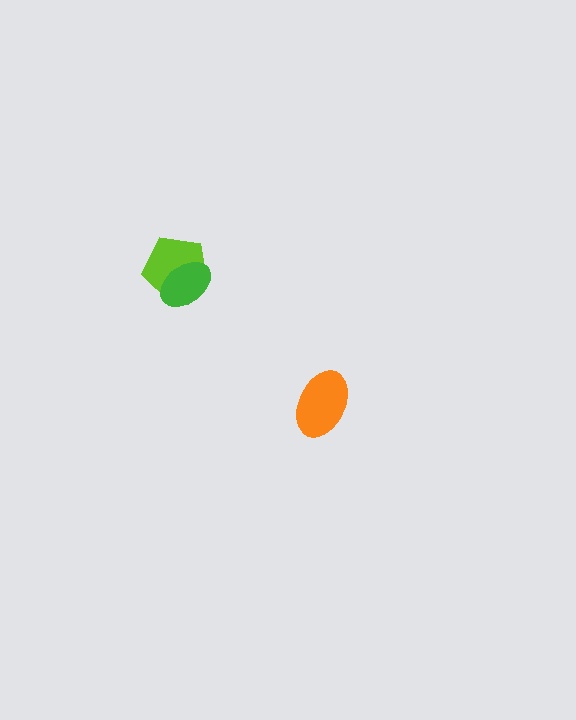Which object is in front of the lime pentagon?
The green ellipse is in front of the lime pentagon.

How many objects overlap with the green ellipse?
1 object overlaps with the green ellipse.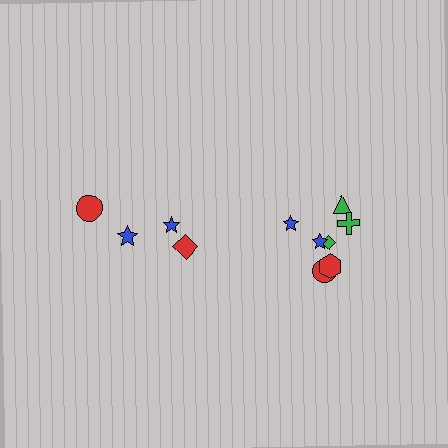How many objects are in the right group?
There are 7 objects.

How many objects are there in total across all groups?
There are 11 objects.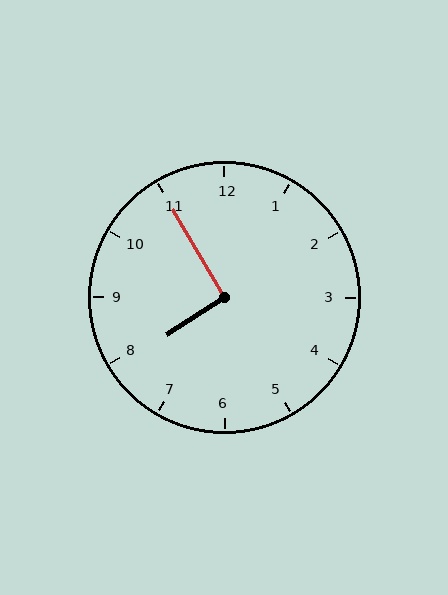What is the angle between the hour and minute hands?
Approximately 92 degrees.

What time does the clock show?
7:55.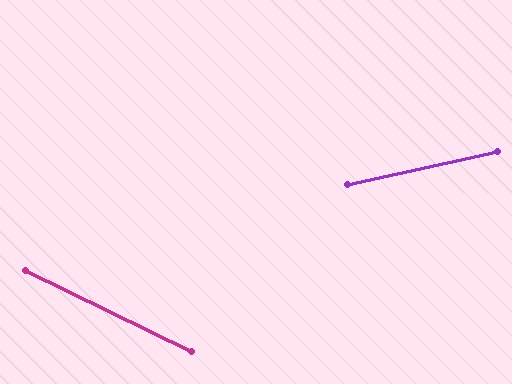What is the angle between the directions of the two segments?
Approximately 38 degrees.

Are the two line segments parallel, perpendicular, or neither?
Neither parallel nor perpendicular — they differ by about 38°.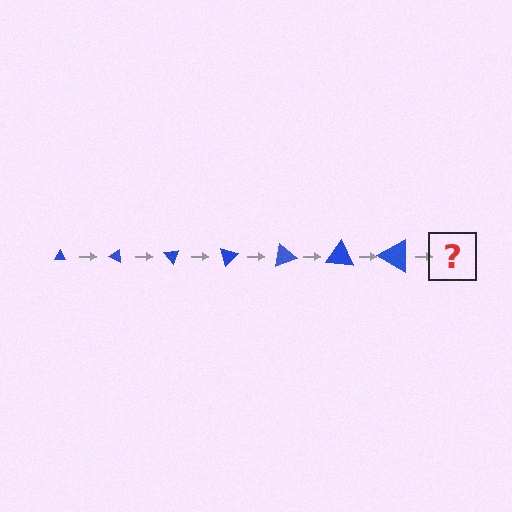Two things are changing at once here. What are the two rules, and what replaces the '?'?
The two rules are that the triangle grows larger each step and it rotates 25 degrees each step. The '?' should be a triangle, larger than the previous one and rotated 175 degrees from the start.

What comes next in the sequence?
The next element should be a triangle, larger than the previous one and rotated 175 degrees from the start.